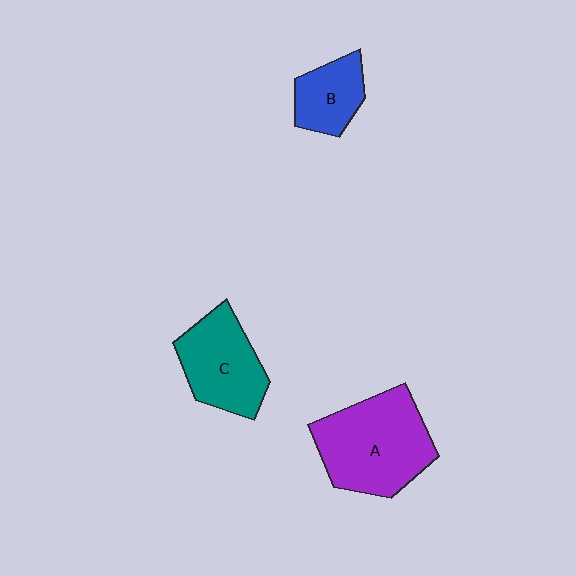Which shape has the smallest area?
Shape B (blue).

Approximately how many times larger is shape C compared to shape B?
Approximately 1.6 times.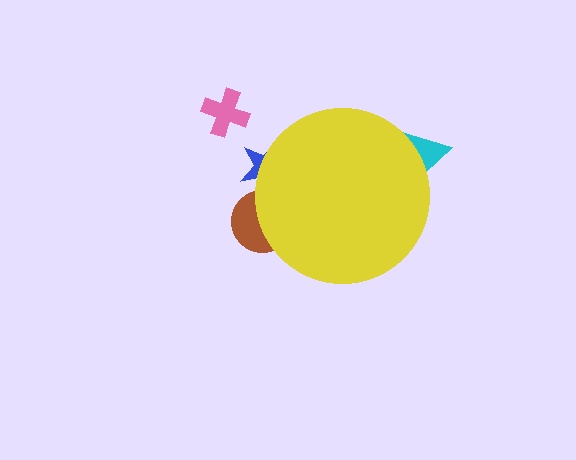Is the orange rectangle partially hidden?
Yes, the orange rectangle is partially hidden behind the yellow circle.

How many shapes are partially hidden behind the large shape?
4 shapes are partially hidden.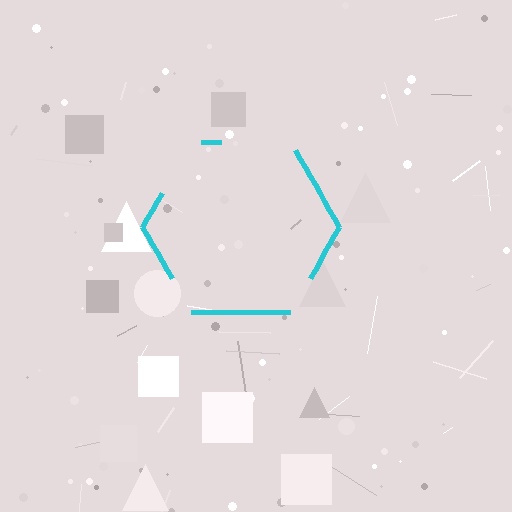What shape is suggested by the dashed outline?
The dashed outline suggests a hexagon.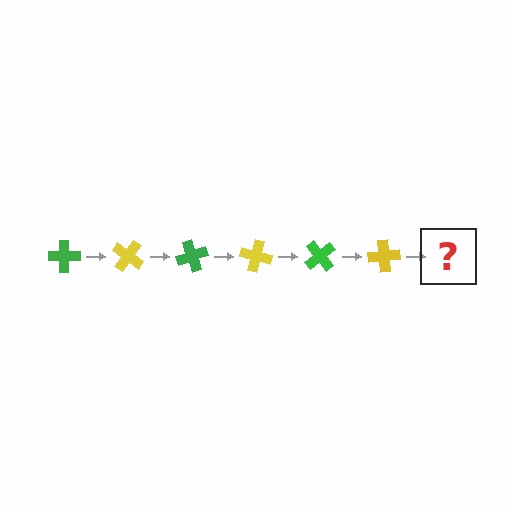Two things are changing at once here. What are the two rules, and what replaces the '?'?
The two rules are that it rotates 35 degrees each step and the color cycles through green and yellow. The '?' should be a green cross, rotated 210 degrees from the start.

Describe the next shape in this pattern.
It should be a green cross, rotated 210 degrees from the start.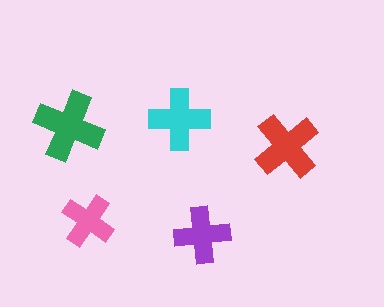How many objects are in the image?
There are 5 objects in the image.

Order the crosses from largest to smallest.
the green one, the red one, the cyan one, the purple one, the pink one.